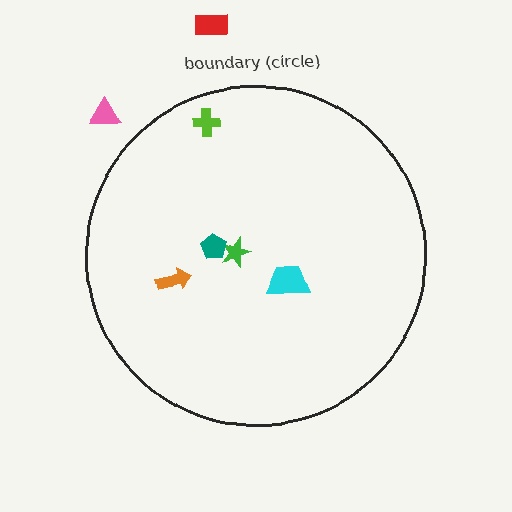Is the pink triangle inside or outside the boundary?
Outside.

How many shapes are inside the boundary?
5 inside, 2 outside.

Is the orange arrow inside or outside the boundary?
Inside.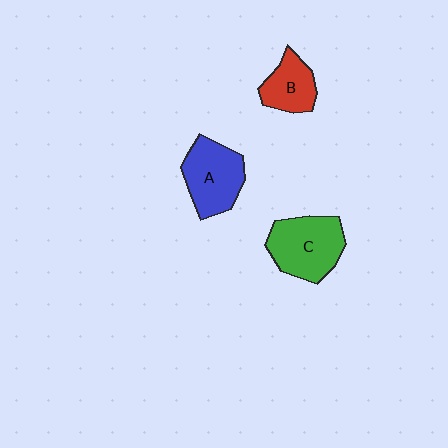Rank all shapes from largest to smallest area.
From largest to smallest: C (green), A (blue), B (red).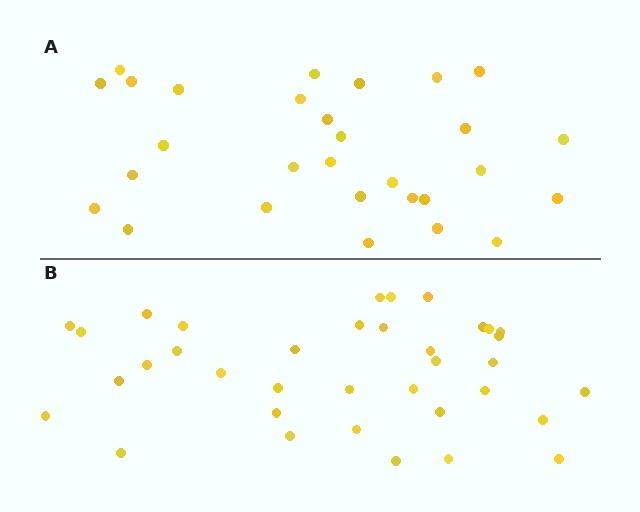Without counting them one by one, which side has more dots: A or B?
Region B (the bottom region) has more dots.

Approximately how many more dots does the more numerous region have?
Region B has roughly 8 or so more dots than region A.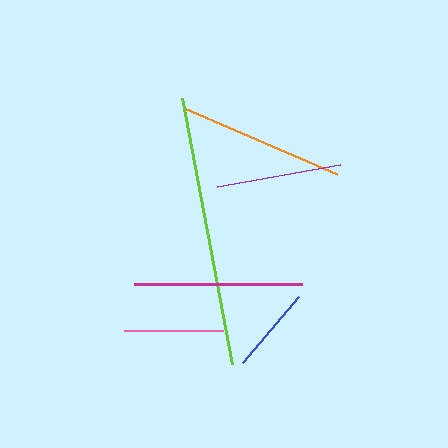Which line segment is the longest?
The lime line is the longest at approximately 270 pixels.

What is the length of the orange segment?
The orange segment is approximately 167 pixels long.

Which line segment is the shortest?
The blue line is the shortest at approximately 87 pixels.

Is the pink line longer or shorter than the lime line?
The lime line is longer than the pink line.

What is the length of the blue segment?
The blue segment is approximately 87 pixels long.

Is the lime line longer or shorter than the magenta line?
The lime line is longer than the magenta line.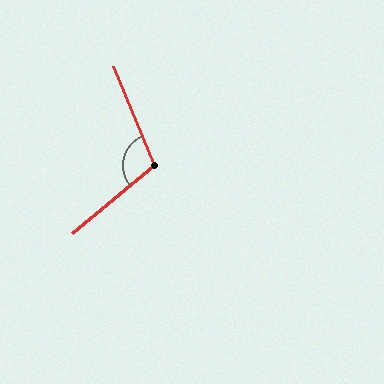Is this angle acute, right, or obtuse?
It is obtuse.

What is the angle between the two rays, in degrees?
Approximately 107 degrees.